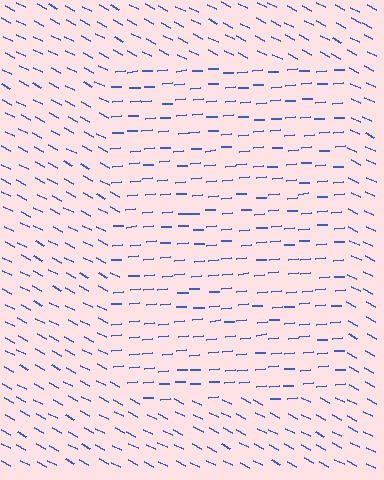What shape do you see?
I see a rectangle.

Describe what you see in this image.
The image is filled with small blue line segments. A rectangle region in the image has lines oriented differently from the surrounding lines, creating a visible texture boundary.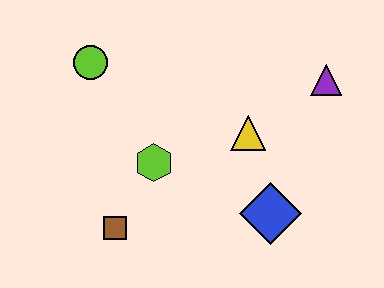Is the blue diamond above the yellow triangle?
No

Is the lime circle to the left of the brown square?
Yes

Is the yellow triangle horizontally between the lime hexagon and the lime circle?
No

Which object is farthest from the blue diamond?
The lime circle is farthest from the blue diamond.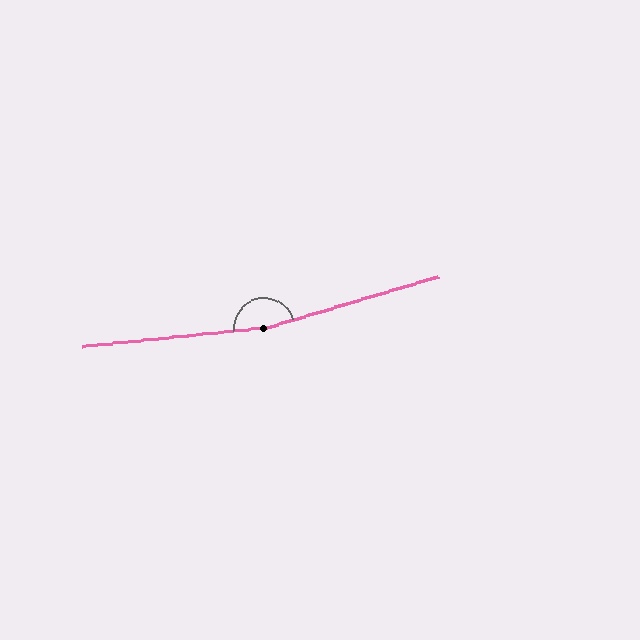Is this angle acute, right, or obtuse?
It is obtuse.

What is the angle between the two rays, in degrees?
Approximately 169 degrees.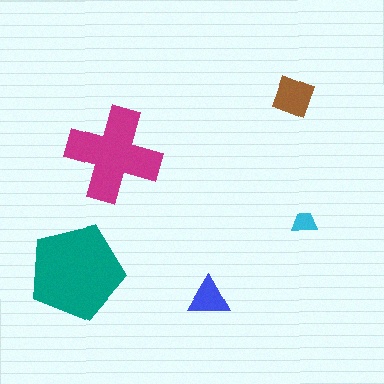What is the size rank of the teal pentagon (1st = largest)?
1st.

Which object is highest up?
The brown diamond is topmost.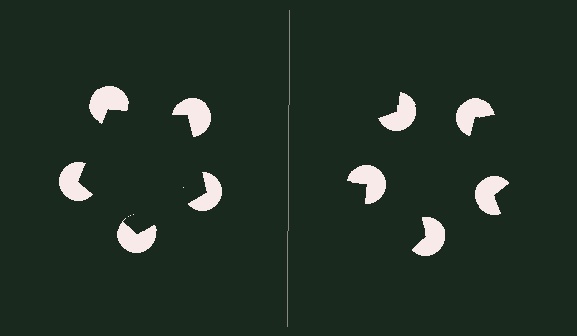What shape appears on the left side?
An illusory pentagon.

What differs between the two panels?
The pac-man discs are positioned identically on both sides; only the wedge orientations differ. On the left they align to a pentagon; on the right they are misaligned.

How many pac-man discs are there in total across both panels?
10 — 5 on each side.